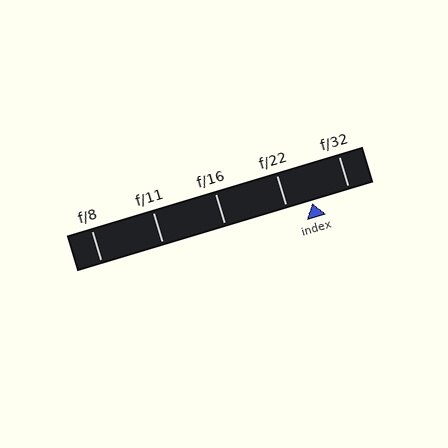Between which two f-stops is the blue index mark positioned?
The index mark is between f/22 and f/32.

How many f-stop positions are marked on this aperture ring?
There are 5 f-stop positions marked.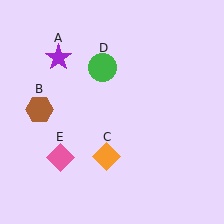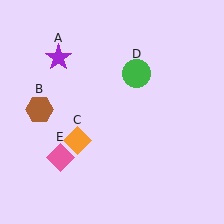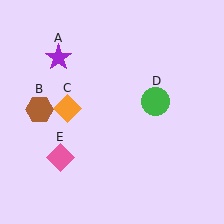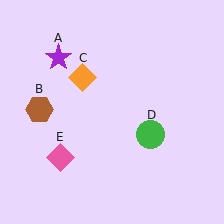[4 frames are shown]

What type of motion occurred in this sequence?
The orange diamond (object C), green circle (object D) rotated clockwise around the center of the scene.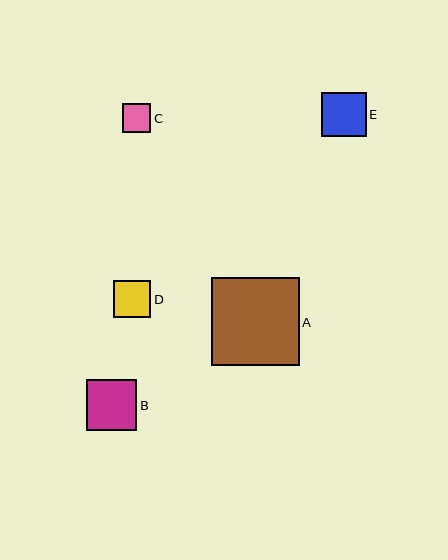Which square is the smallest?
Square C is the smallest with a size of approximately 29 pixels.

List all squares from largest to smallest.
From largest to smallest: A, B, E, D, C.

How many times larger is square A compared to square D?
Square A is approximately 2.3 times the size of square D.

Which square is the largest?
Square A is the largest with a size of approximately 87 pixels.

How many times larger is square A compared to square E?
Square A is approximately 2.0 times the size of square E.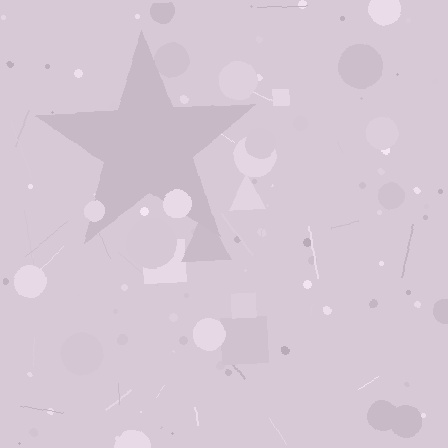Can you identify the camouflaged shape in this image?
The camouflaged shape is a star.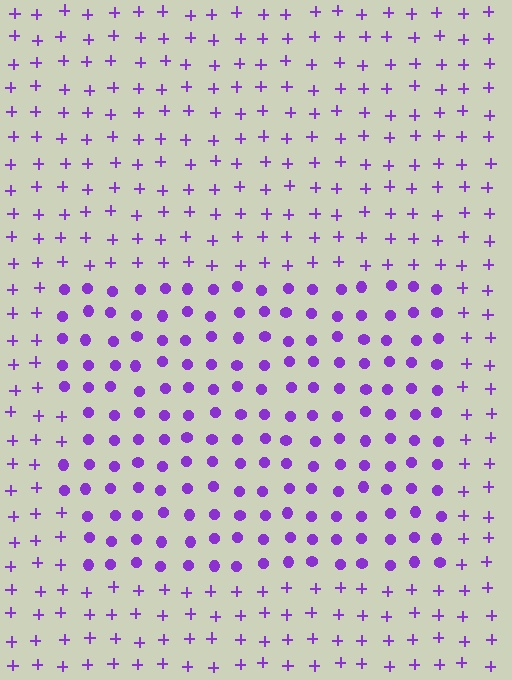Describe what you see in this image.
The image is filled with small purple elements arranged in a uniform grid. A rectangle-shaped region contains circles, while the surrounding area contains plus signs. The boundary is defined purely by the change in element shape.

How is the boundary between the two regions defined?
The boundary is defined by a change in element shape: circles inside vs. plus signs outside. All elements share the same color and spacing.